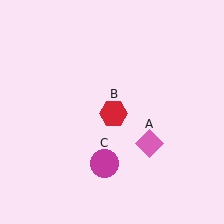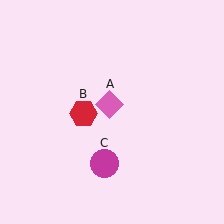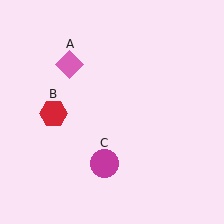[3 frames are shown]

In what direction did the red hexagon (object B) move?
The red hexagon (object B) moved left.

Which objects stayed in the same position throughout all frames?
Magenta circle (object C) remained stationary.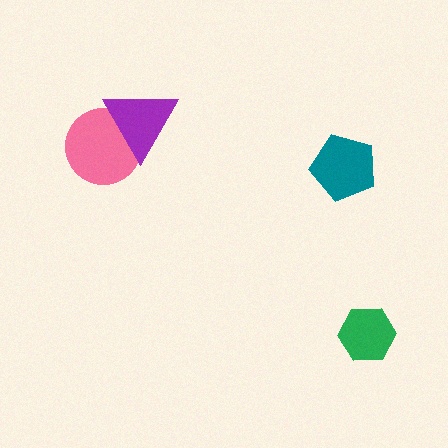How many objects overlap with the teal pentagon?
0 objects overlap with the teal pentagon.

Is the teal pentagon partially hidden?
No, no other shape covers it.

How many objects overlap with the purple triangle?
1 object overlaps with the purple triangle.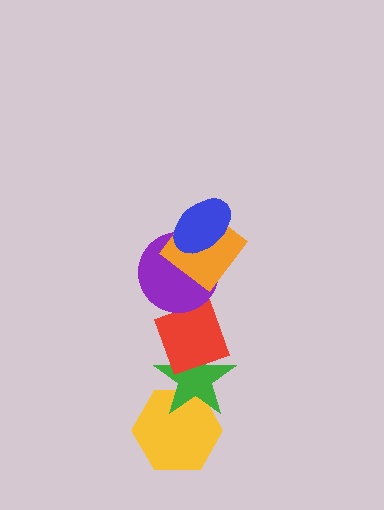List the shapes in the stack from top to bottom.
From top to bottom: the blue ellipse, the orange diamond, the purple circle, the red diamond, the green star, the yellow hexagon.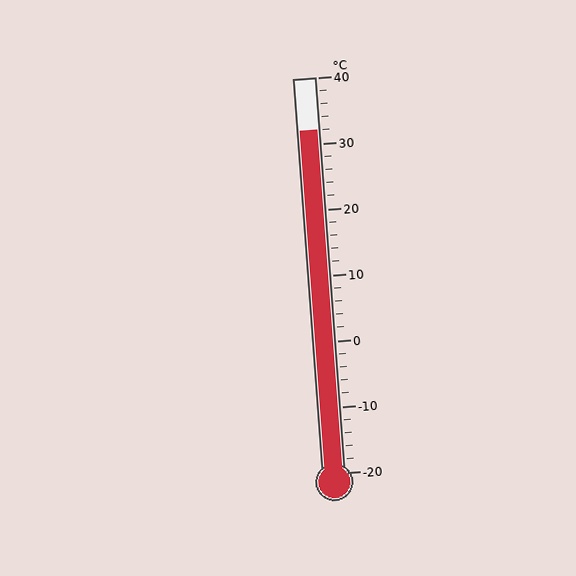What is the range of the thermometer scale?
The thermometer scale ranges from -20°C to 40°C.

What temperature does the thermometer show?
The thermometer shows approximately 32°C.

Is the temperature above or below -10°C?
The temperature is above -10°C.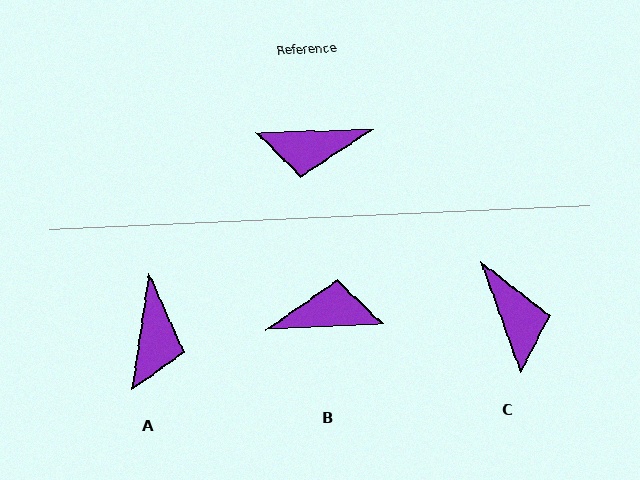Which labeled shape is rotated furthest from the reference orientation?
B, about 178 degrees away.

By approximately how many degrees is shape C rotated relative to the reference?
Approximately 108 degrees counter-clockwise.